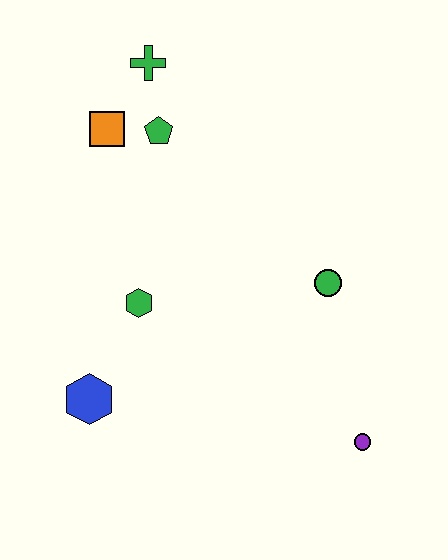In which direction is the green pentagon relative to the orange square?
The green pentagon is to the right of the orange square.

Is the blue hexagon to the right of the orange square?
No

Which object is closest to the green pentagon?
The orange square is closest to the green pentagon.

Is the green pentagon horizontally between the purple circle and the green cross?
Yes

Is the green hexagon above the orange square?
No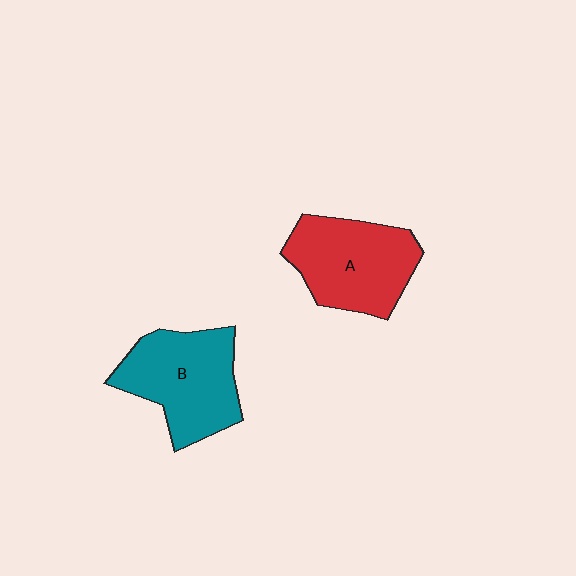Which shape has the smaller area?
Shape A (red).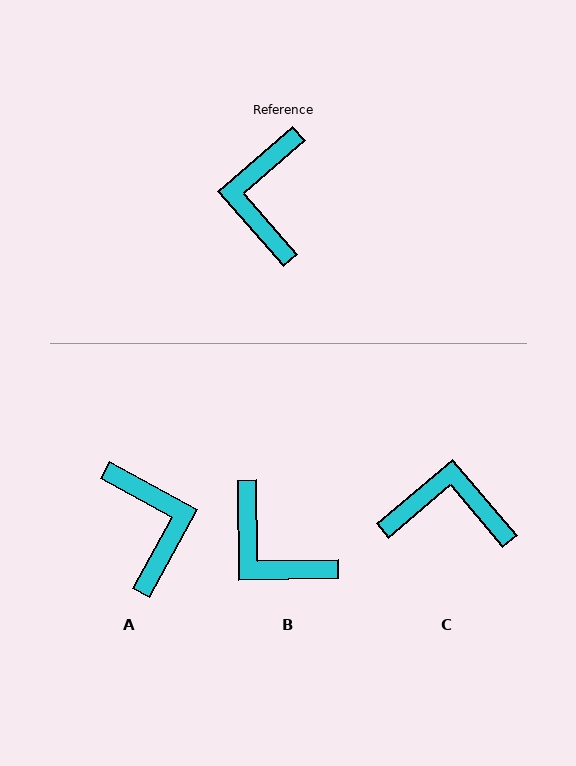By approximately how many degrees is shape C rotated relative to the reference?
Approximately 91 degrees clockwise.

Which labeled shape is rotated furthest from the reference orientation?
A, about 160 degrees away.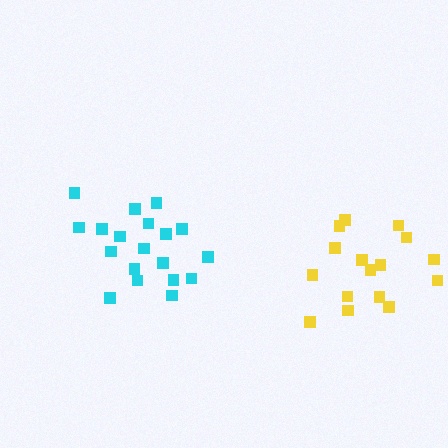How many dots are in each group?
Group 1: 16 dots, Group 2: 19 dots (35 total).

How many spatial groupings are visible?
There are 2 spatial groupings.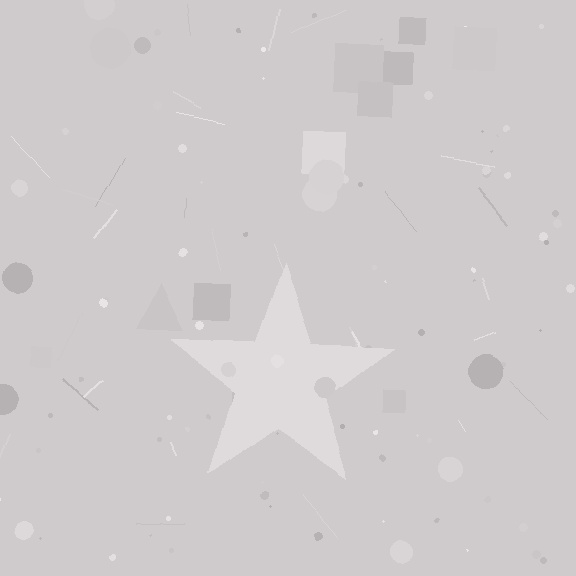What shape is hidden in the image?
A star is hidden in the image.